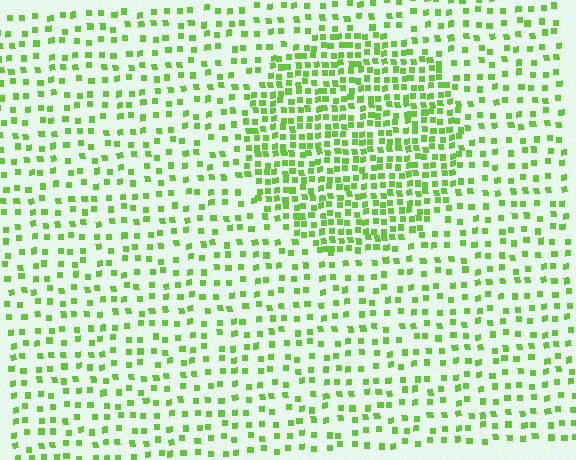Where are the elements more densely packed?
The elements are more densely packed inside the circle boundary.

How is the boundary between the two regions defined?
The boundary is defined by a change in element density (approximately 2.2x ratio). All elements are the same color, size, and shape.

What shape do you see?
I see a circle.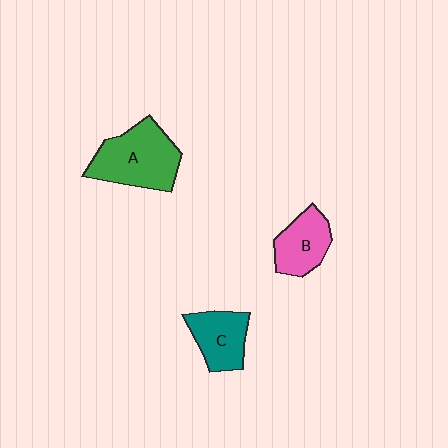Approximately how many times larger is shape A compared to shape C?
Approximately 1.6 times.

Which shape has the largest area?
Shape A (green).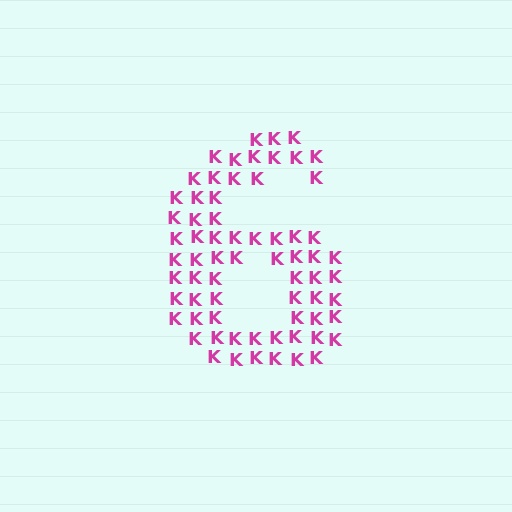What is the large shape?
The large shape is the digit 6.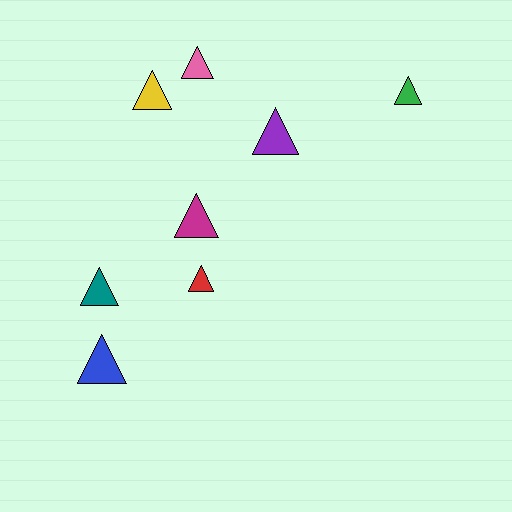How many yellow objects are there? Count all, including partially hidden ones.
There is 1 yellow object.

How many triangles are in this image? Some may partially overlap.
There are 8 triangles.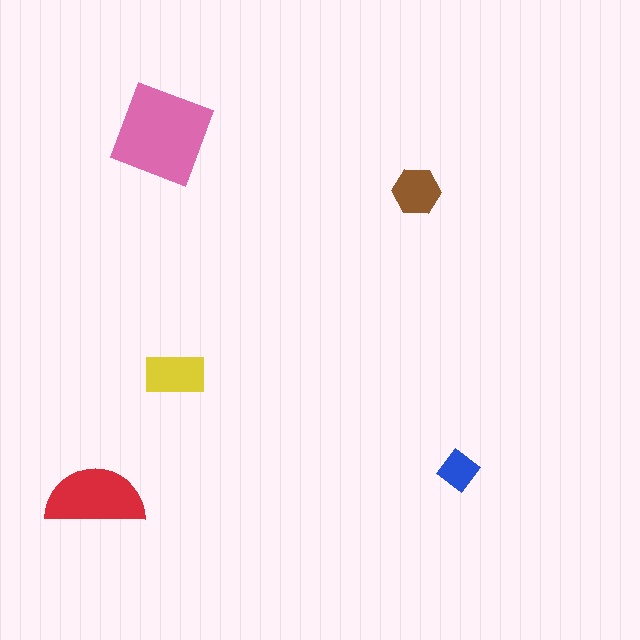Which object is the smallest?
The blue diamond.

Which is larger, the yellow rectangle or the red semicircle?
The red semicircle.